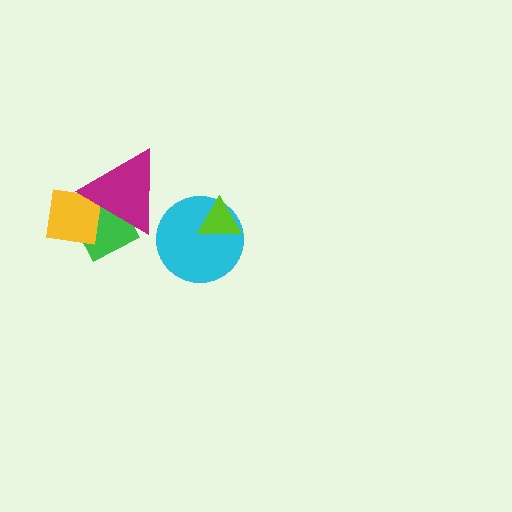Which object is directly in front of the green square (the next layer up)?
The yellow square is directly in front of the green square.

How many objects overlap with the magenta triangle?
2 objects overlap with the magenta triangle.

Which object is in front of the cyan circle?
The lime triangle is in front of the cyan circle.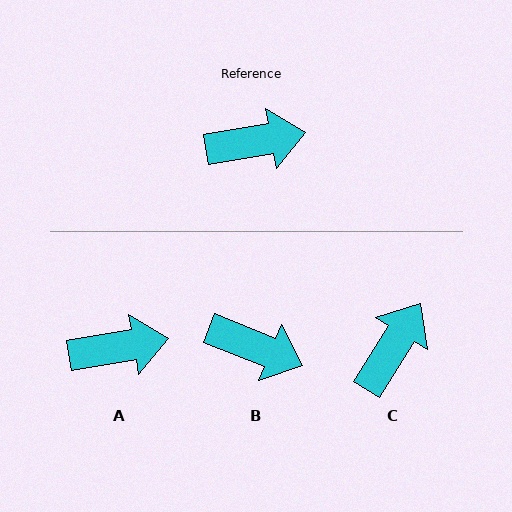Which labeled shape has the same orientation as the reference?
A.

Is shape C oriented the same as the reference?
No, it is off by about 48 degrees.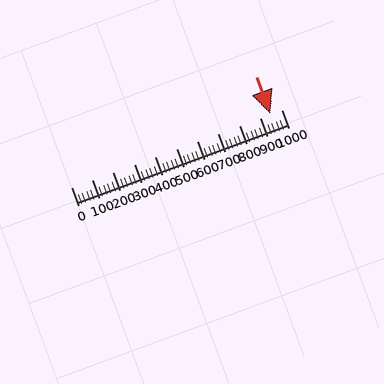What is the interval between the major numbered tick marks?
The major tick marks are spaced 100 units apart.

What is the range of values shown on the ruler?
The ruler shows values from 0 to 1000.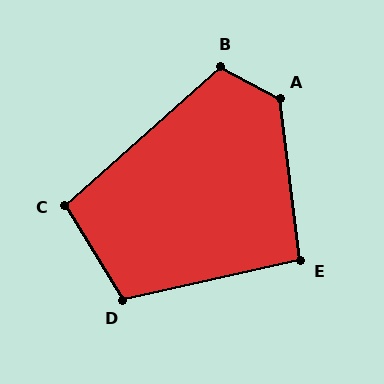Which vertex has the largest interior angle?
A, at approximately 125 degrees.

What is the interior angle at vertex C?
Approximately 100 degrees (obtuse).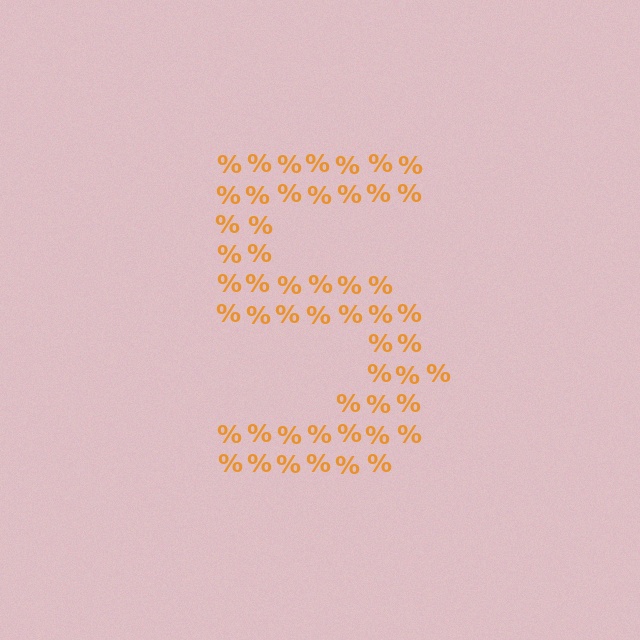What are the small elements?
The small elements are percent signs.